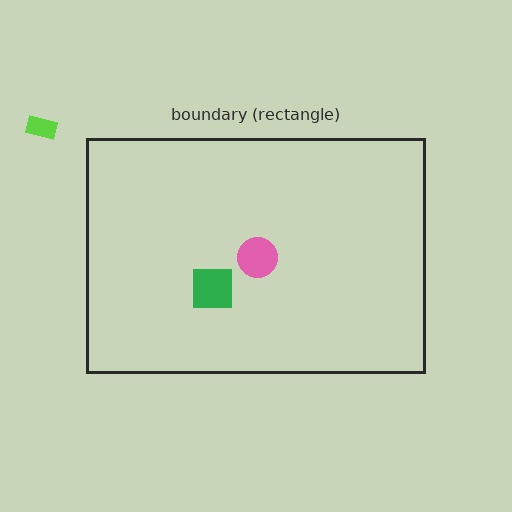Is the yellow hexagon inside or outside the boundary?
Inside.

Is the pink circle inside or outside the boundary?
Inside.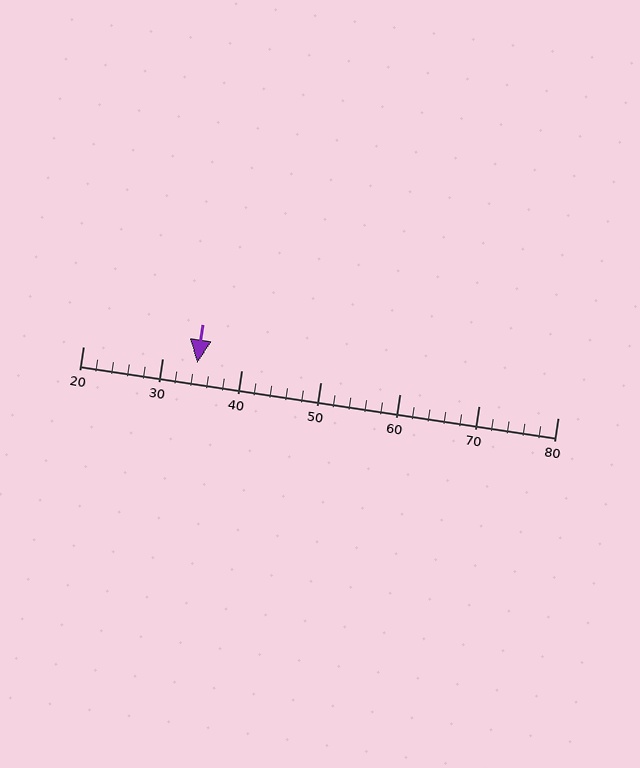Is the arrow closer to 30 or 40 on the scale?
The arrow is closer to 30.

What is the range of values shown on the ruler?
The ruler shows values from 20 to 80.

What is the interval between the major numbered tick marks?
The major tick marks are spaced 10 units apart.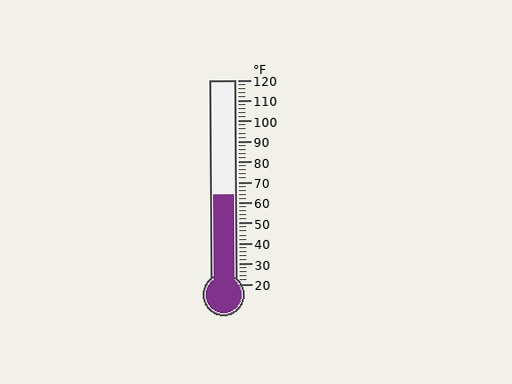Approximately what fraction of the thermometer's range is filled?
The thermometer is filled to approximately 45% of its range.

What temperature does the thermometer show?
The thermometer shows approximately 64°F.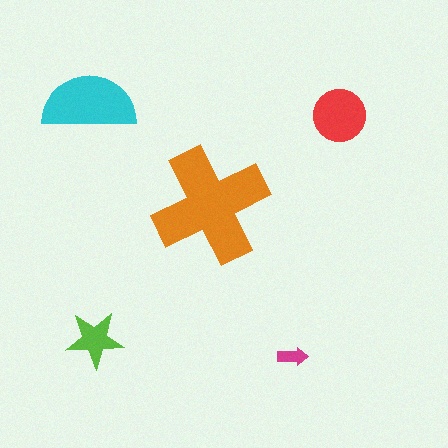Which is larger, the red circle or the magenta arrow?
The red circle.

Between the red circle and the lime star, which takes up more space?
The red circle.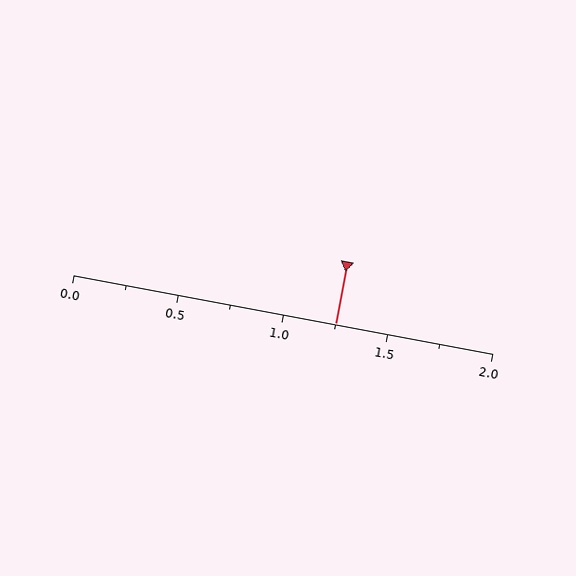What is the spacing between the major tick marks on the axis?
The major ticks are spaced 0.5 apart.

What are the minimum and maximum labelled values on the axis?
The axis runs from 0.0 to 2.0.